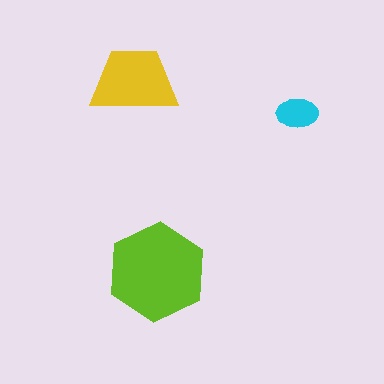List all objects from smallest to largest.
The cyan ellipse, the yellow trapezoid, the lime hexagon.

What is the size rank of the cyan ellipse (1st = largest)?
3rd.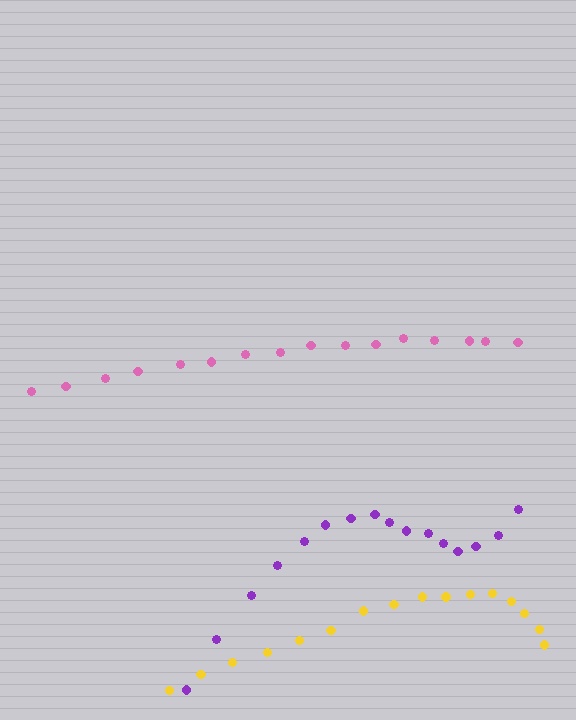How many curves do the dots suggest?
There are 3 distinct paths.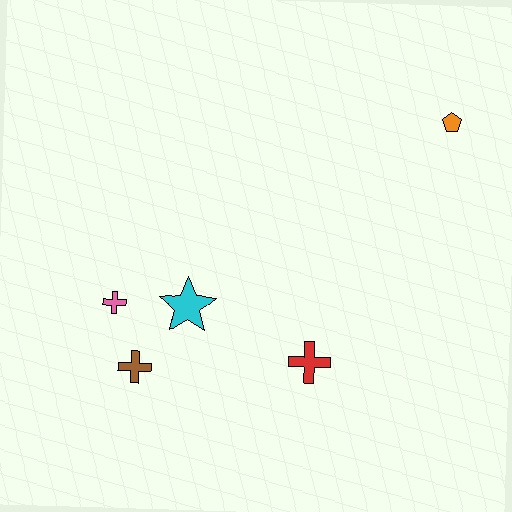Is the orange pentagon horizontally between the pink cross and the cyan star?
No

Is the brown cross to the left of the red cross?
Yes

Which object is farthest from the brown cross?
The orange pentagon is farthest from the brown cross.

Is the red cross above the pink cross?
No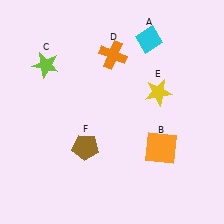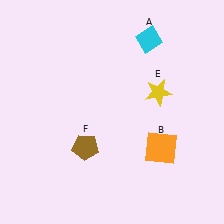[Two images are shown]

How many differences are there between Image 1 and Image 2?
There are 2 differences between the two images.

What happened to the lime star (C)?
The lime star (C) was removed in Image 2. It was in the top-left area of Image 1.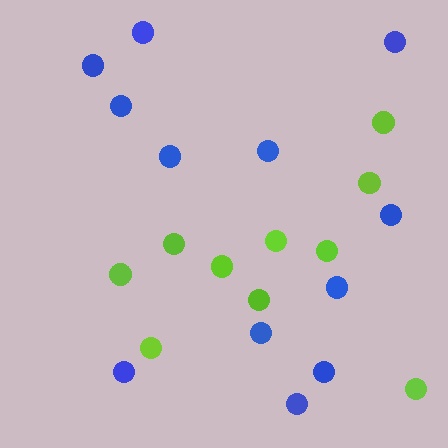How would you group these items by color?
There are 2 groups: one group of blue circles (12) and one group of lime circles (10).